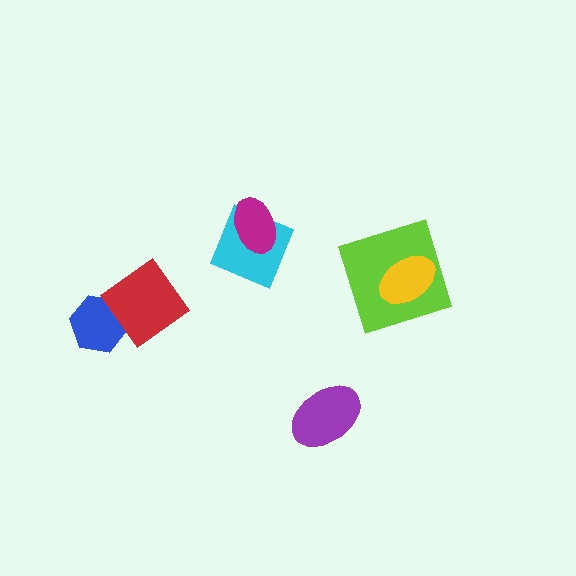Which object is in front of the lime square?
The yellow ellipse is in front of the lime square.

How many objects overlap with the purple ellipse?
0 objects overlap with the purple ellipse.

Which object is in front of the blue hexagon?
The red diamond is in front of the blue hexagon.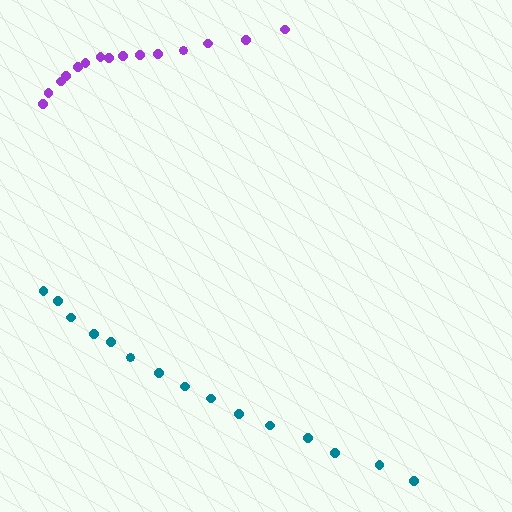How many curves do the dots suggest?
There are 2 distinct paths.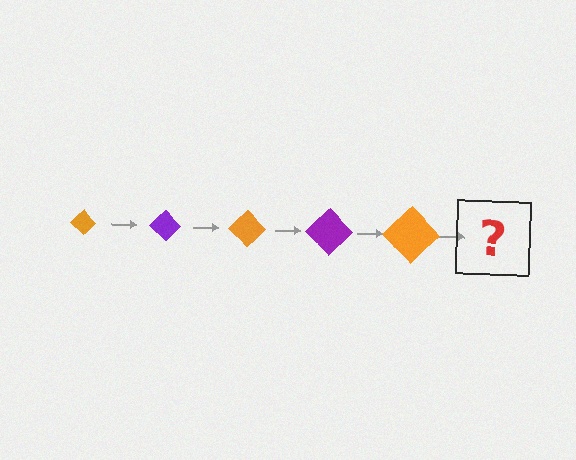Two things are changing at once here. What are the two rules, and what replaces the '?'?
The two rules are that the diamond grows larger each step and the color cycles through orange and purple. The '?' should be a purple diamond, larger than the previous one.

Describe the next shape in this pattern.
It should be a purple diamond, larger than the previous one.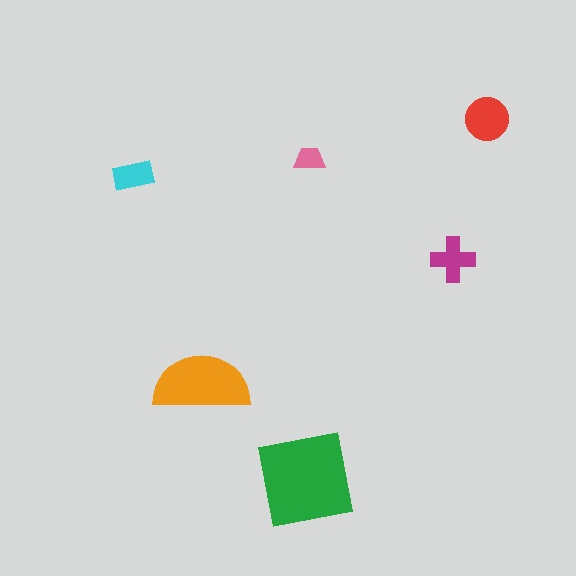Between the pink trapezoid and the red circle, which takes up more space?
The red circle.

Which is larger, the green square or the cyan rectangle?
The green square.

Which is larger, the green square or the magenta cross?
The green square.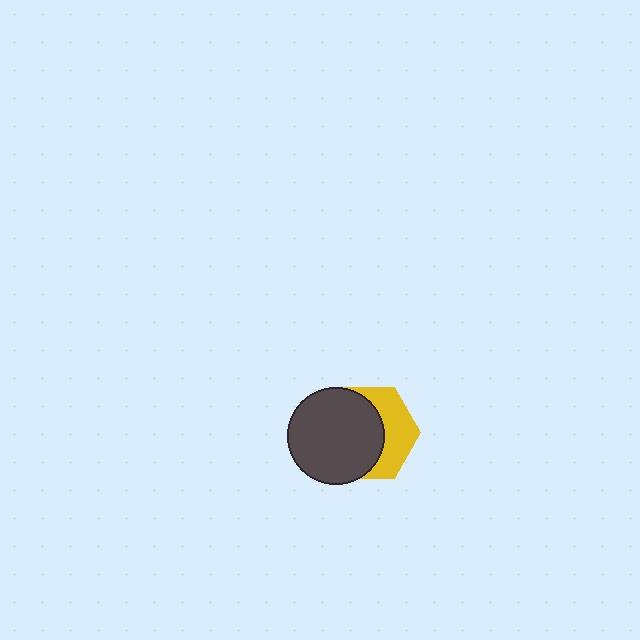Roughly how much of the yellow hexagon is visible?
A small part of it is visible (roughly 40%).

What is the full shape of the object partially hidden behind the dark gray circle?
The partially hidden object is a yellow hexagon.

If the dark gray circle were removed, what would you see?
You would see the complete yellow hexagon.